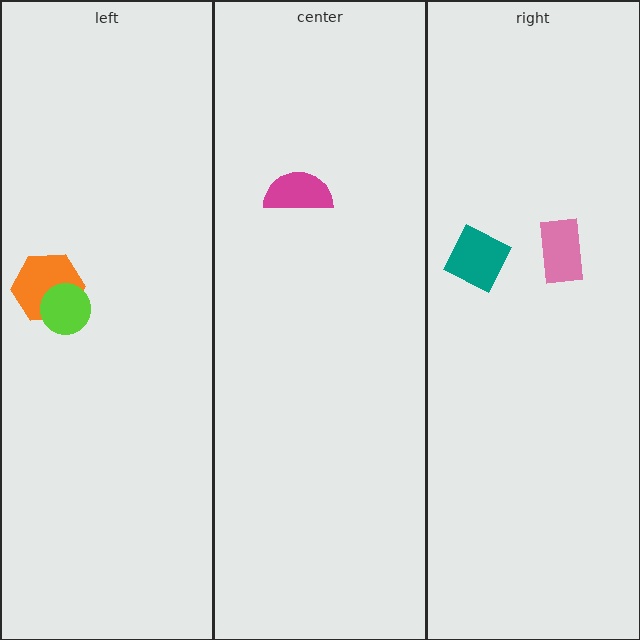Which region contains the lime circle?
The left region.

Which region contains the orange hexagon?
The left region.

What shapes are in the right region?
The teal square, the pink rectangle.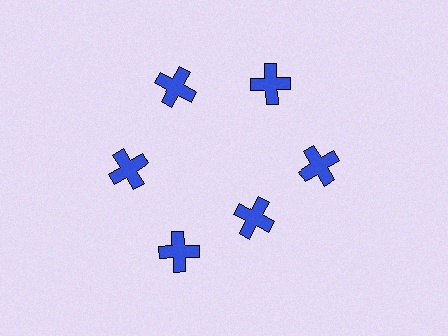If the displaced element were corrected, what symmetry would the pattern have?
It would have 6-fold rotational symmetry — the pattern would map onto itself every 60 degrees.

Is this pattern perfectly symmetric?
No. The 6 blue crosses are arranged in a ring, but one element near the 5 o'clock position is pulled inward toward the center, breaking the 6-fold rotational symmetry.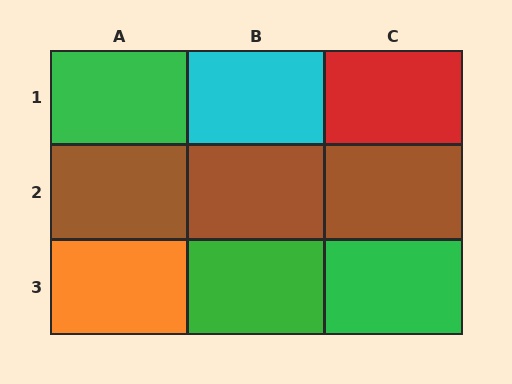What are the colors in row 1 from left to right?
Green, cyan, red.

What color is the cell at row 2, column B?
Brown.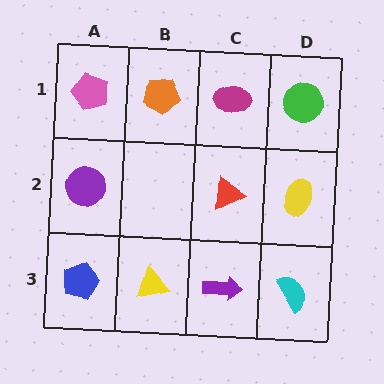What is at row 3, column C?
A purple arrow.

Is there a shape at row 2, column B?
No, that cell is empty.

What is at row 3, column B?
A yellow triangle.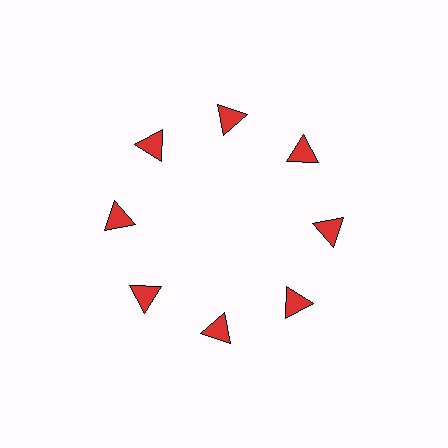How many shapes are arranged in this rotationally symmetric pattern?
There are 8 shapes, arranged in 8 groups of 1.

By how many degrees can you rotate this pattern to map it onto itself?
The pattern maps onto itself every 45 degrees of rotation.